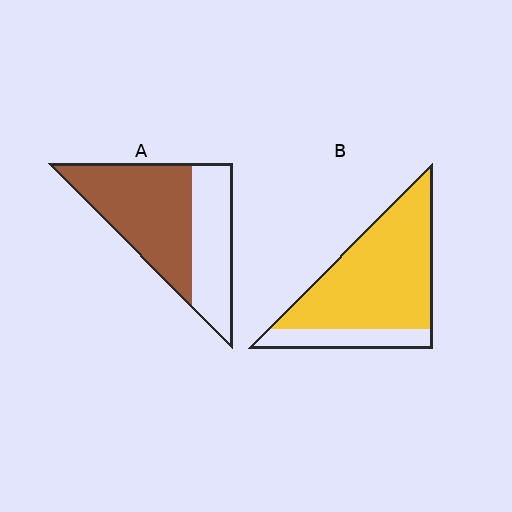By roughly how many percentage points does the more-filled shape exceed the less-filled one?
By roughly 20 percentage points (B over A).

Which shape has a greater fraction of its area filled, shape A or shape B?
Shape B.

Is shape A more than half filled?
Yes.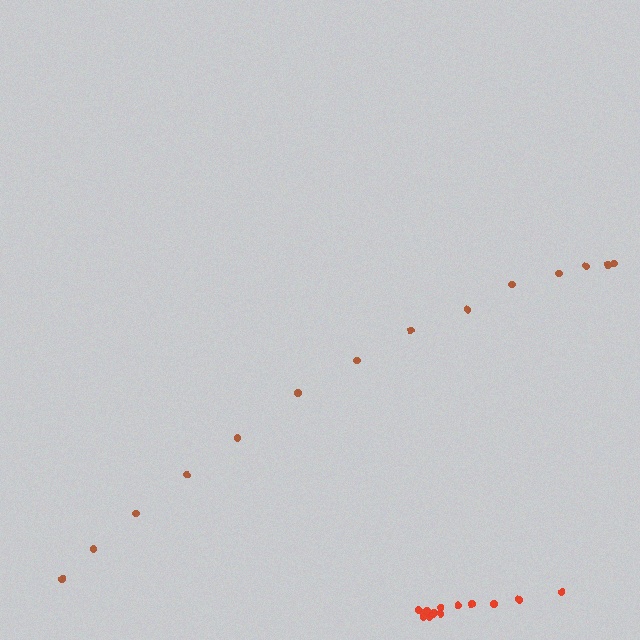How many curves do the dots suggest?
There are 2 distinct paths.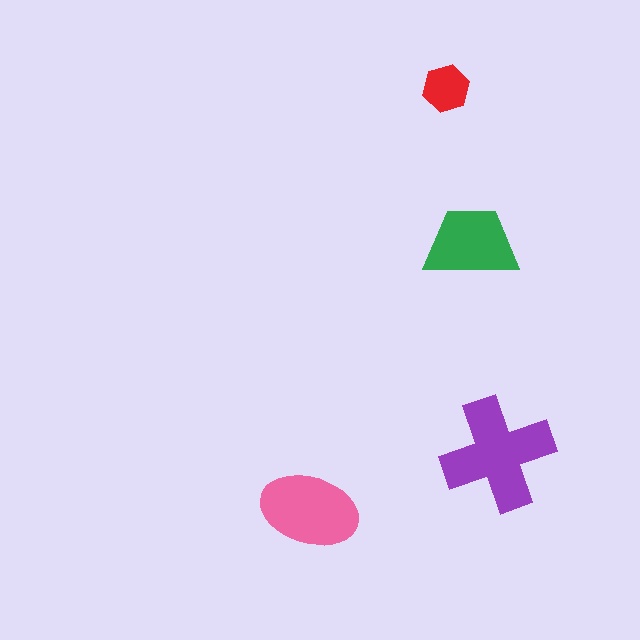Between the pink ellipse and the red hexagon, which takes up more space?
The pink ellipse.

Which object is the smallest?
The red hexagon.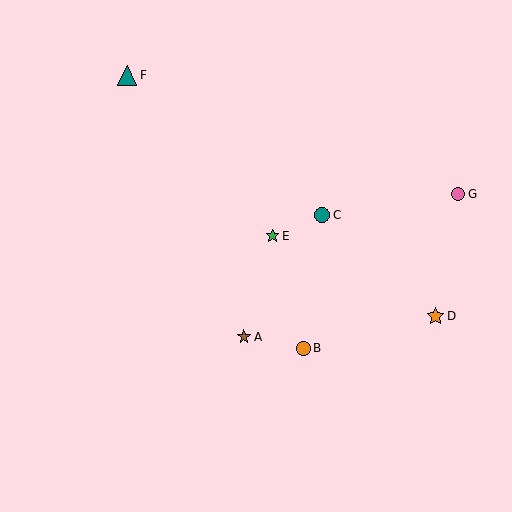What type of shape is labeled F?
Shape F is a teal triangle.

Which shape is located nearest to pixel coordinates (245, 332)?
The brown star (labeled A) at (244, 337) is nearest to that location.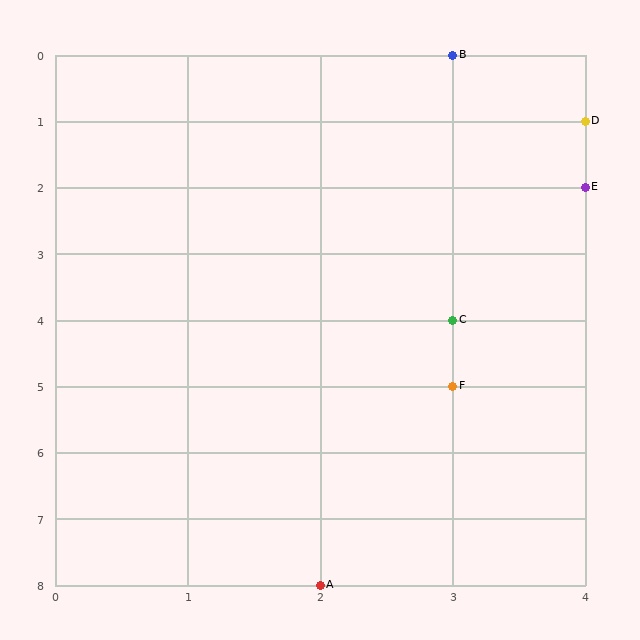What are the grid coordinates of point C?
Point C is at grid coordinates (3, 4).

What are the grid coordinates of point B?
Point B is at grid coordinates (3, 0).